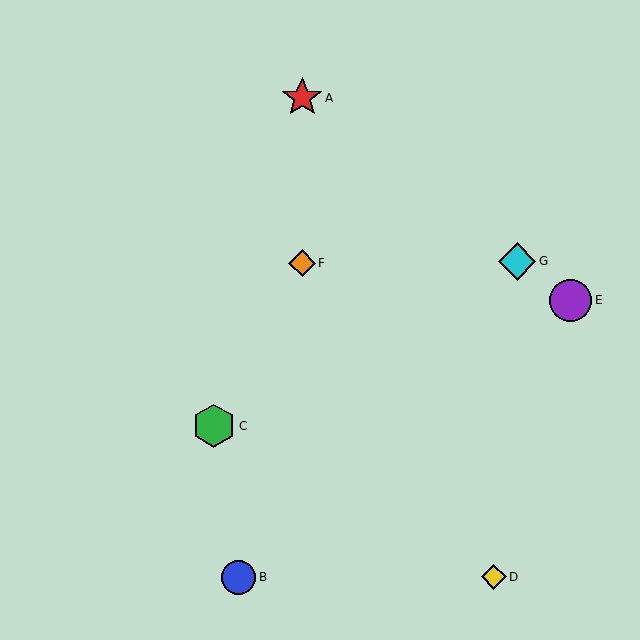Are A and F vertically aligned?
Yes, both are at x≈302.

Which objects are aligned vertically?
Objects A, F are aligned vertically.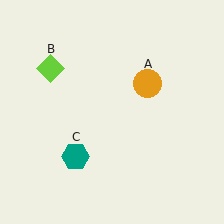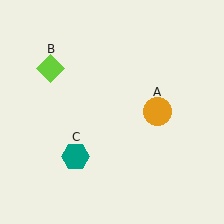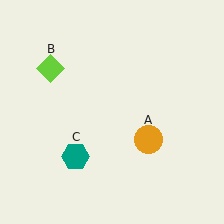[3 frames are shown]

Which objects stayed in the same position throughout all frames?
Lime diamond (object B) and teal hexagon (object C) remained stationary.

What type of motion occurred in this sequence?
The orange circle (object A) rotated clockwise around the center of the scene.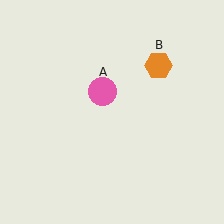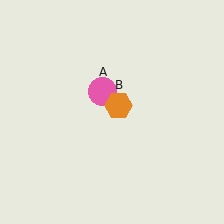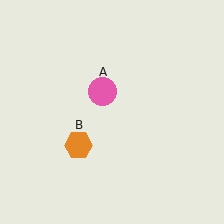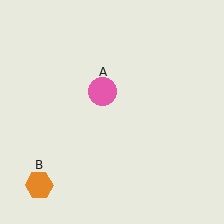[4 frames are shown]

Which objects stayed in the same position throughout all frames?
Pink circle (object A) remained stationary.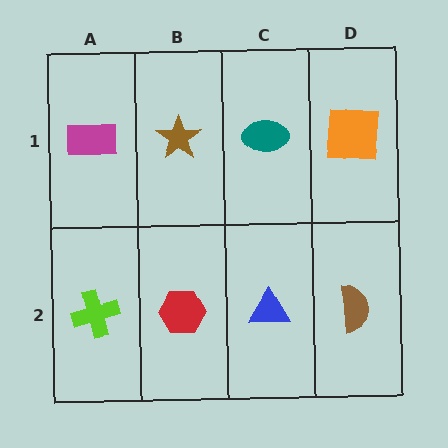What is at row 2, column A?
A lime cross.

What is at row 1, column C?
A teal ellipse.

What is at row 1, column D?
An orange square.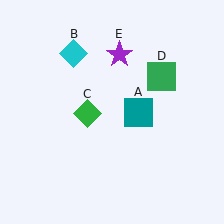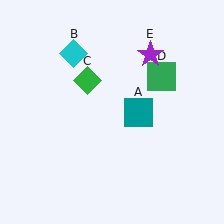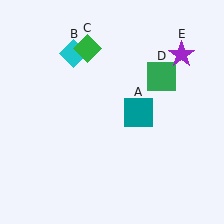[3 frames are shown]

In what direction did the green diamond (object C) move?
The green diamond (object C) moved up.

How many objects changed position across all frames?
2 objects changed position: green diamond (object C), purple star (object E).